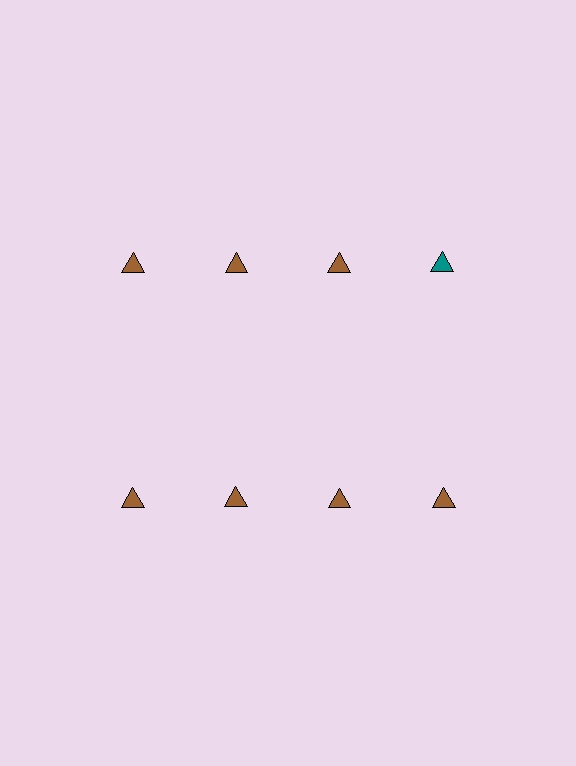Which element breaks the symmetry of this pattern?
The teal triangle in the top row, second from right column breaks the symmetry. All other shapes are brown triangles.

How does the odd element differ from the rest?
It has a different color: teal instead of brown.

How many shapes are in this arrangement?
There are 8 shapes arranged in a grid pattern.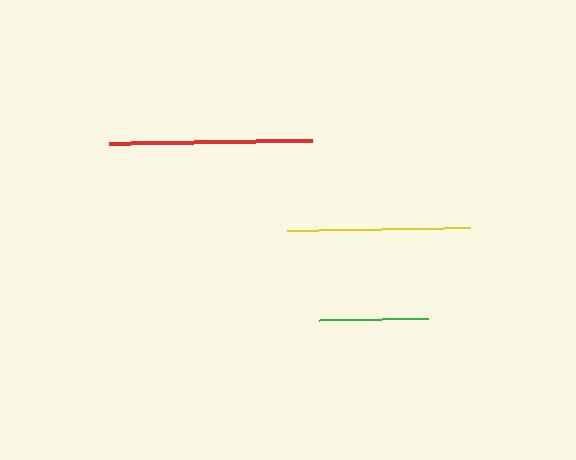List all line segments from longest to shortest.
From longest to shortest: red, yellow, green.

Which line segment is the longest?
The red line is the longest at approximately 204 pixels.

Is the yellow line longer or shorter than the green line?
The yellow line is longer than the green line.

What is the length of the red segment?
The red segment is approximately 204 pixels long.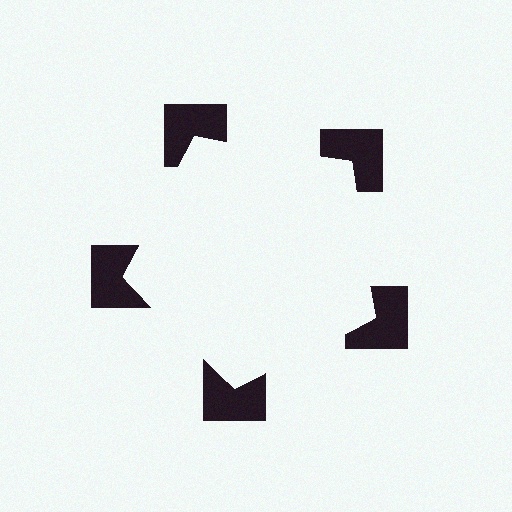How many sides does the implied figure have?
5 sides.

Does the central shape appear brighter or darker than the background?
It typically appears slightly brighter than the background, even though no actual brightness change is drawn.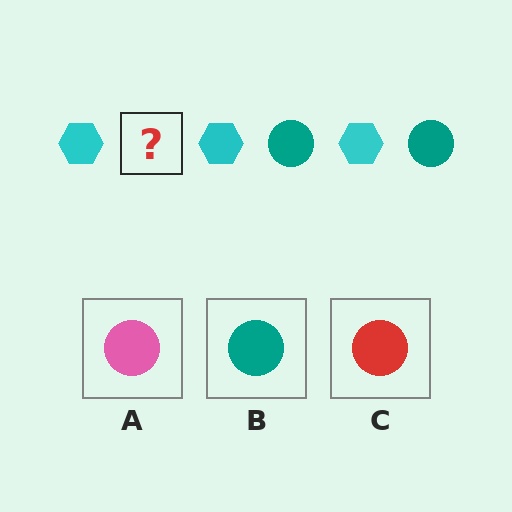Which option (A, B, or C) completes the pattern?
B.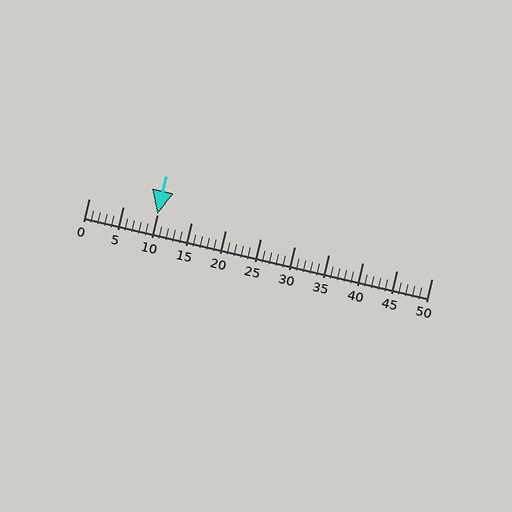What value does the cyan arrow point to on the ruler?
The cyan arrow points to approximately 10.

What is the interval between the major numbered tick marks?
The major tick marks are spaced 5 units apart.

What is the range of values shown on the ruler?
The ruler shows values from 0 to 50.